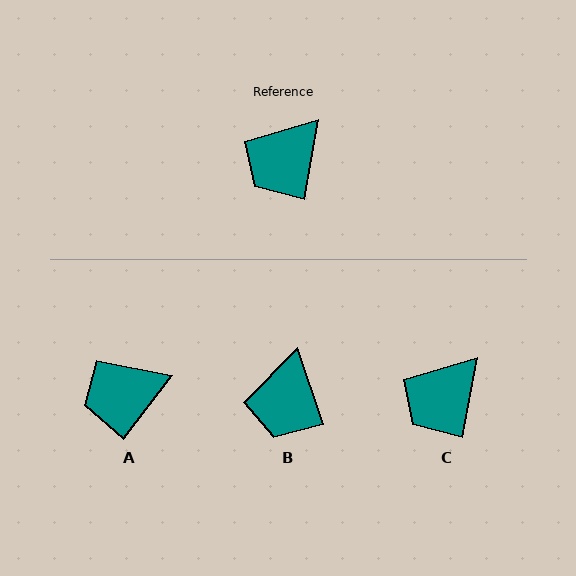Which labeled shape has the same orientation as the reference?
C.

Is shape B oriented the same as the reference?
No, it is off by about 29 degrees.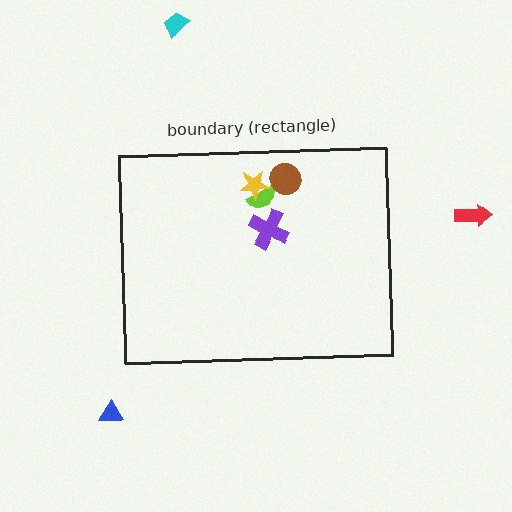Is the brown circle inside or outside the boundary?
Inside.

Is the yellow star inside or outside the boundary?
Inside.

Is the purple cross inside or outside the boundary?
Inside.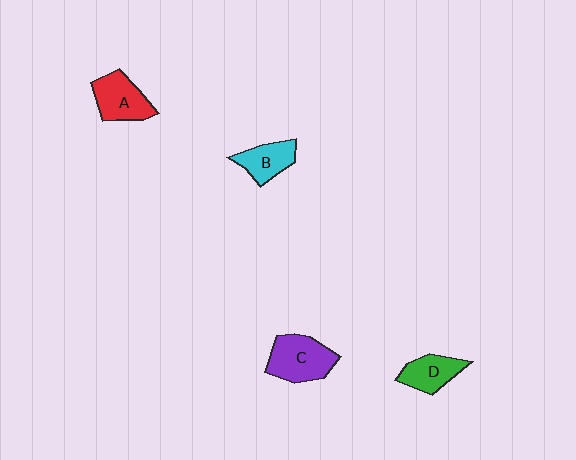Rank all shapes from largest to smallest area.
From largest to smallest: C (purple), A (red), D (green), B (cyan).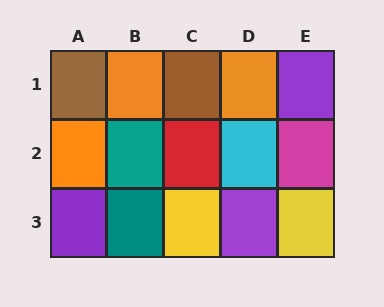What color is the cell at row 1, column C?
Brown.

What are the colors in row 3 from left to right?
Purple, teal, yellow, purple, yellow.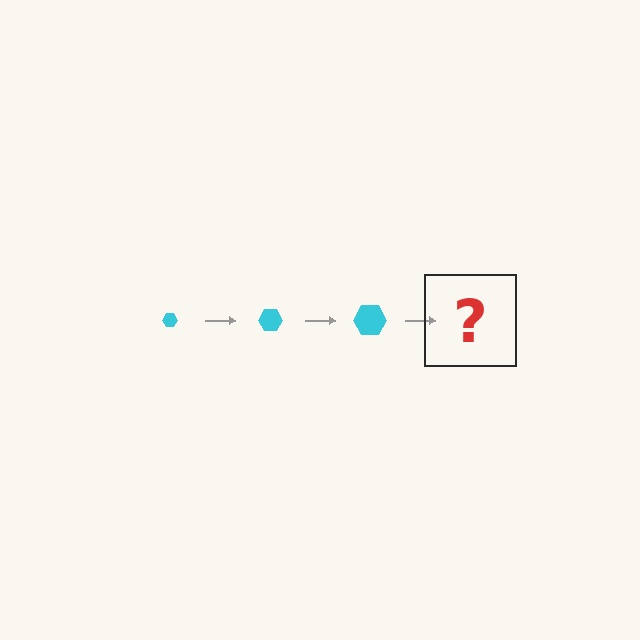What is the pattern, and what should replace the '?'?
The pattern is that the hexagon gets progressively larger each step. The '?' should be a cyan hexagon, larger than the previous one.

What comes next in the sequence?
The next element should be a cyan hexagon, larger than the previous one.